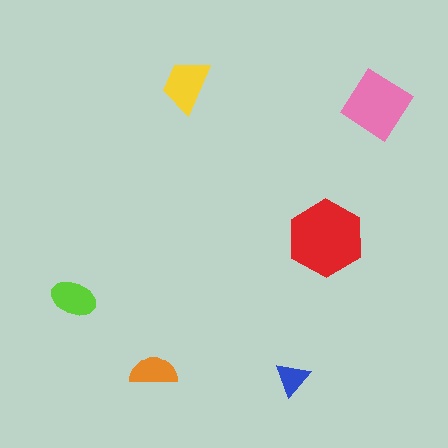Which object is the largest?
The red hexagon.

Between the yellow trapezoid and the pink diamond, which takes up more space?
The pink diamond.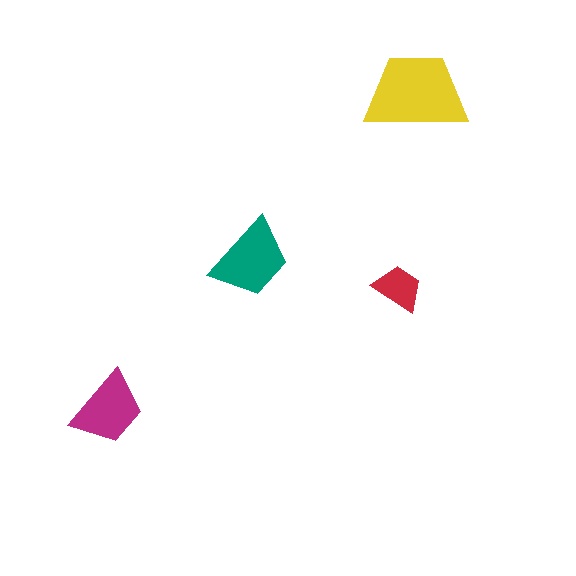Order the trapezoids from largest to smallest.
the yellow one, the teal one, the magenta one, the red one.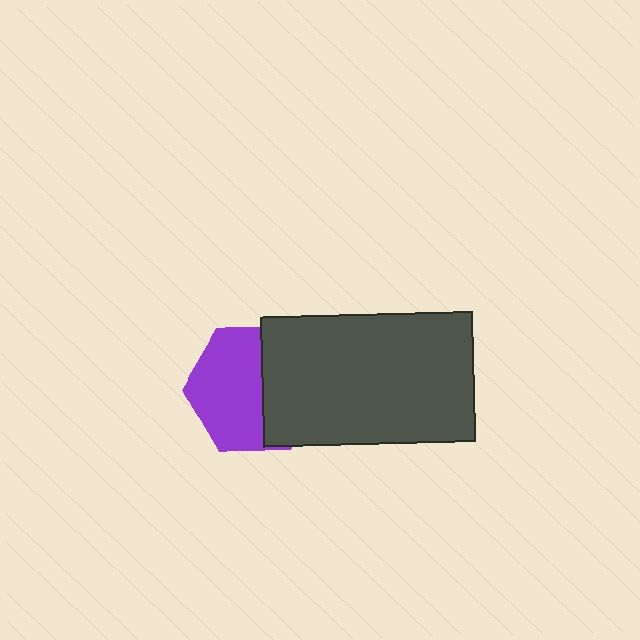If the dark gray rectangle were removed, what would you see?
You would see the complete purple hexagon.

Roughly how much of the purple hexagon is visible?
About half of it is visible (roughly 58%).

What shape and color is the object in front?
The object in front is a dark gray rectangle.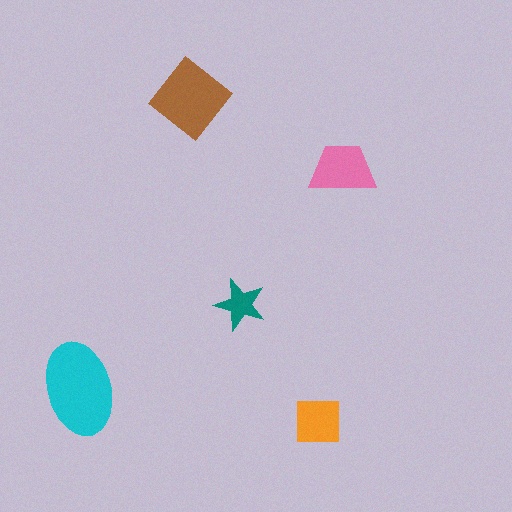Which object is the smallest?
The teal star.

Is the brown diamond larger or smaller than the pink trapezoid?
Larger.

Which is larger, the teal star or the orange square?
The orange square.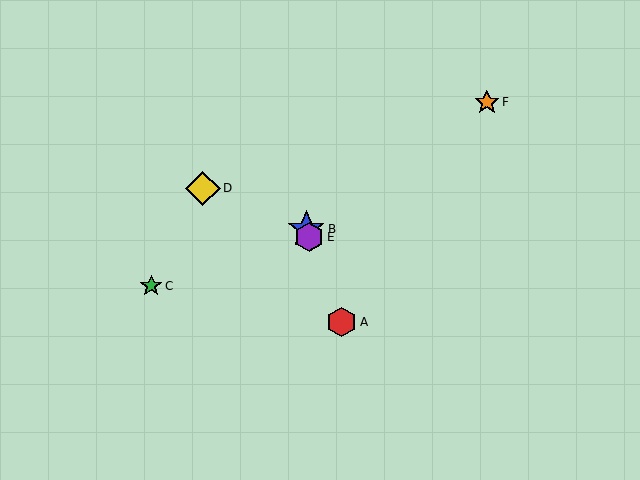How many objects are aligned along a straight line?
3 objects (A, B, E) are aligned along a straight line.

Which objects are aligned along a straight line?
Objects A, B, E are aligned along a straight line.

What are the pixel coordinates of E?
Object E is at (309, 237).